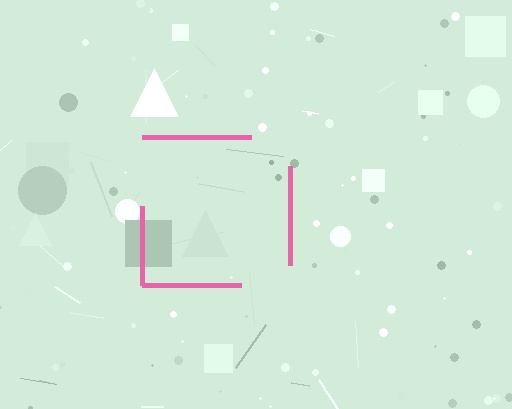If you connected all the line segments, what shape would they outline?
They would outline a square.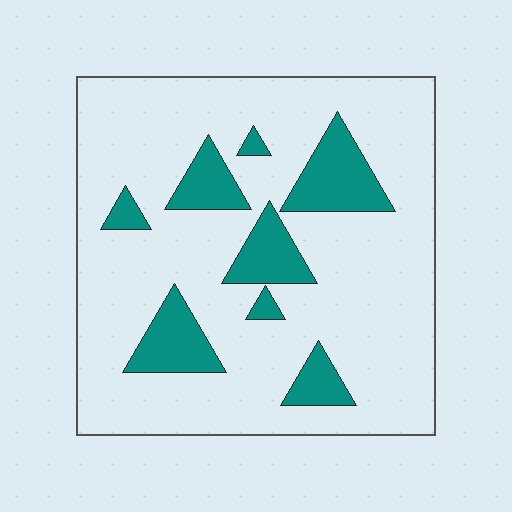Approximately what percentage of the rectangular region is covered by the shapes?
Approximately 20%.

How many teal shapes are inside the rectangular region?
8.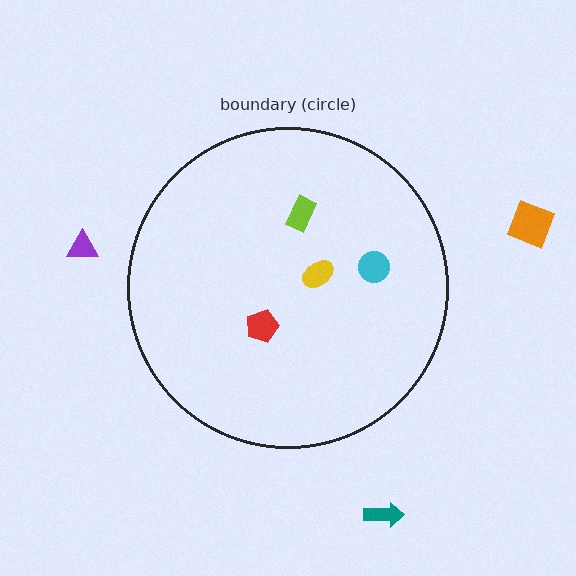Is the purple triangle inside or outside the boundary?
Outside.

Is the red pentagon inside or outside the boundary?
Inside.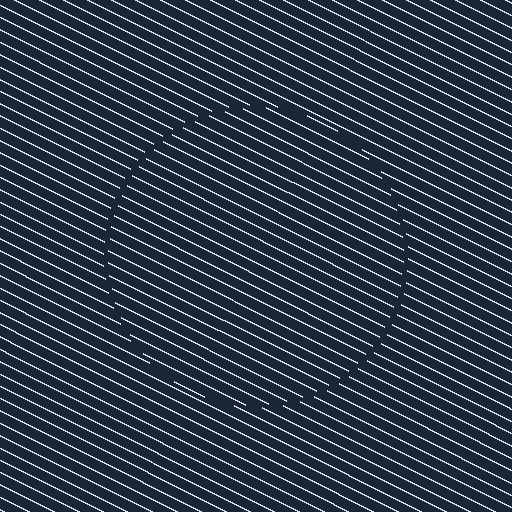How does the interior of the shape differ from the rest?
The interior of the shape contains the same grating, shifted by half a period — the contour is defined by the phase discontinuity where line-ends from the inner and outer gratings abut.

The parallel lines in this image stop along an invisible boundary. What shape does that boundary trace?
An illusory circle. The interior of the shape contains the same grating, shifted by half a period — the contour is defined by the phase discontinuity where line-ends from the inner and outer gratings abut.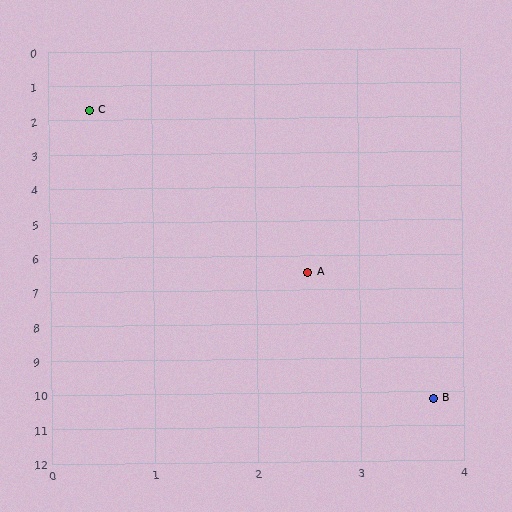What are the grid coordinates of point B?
Point B is at approximately (3.7, 10.2).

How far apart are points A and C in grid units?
Points A and C are about 5.2 grid units apart.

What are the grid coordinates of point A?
Point A is at approximately (2.5, 6.5).